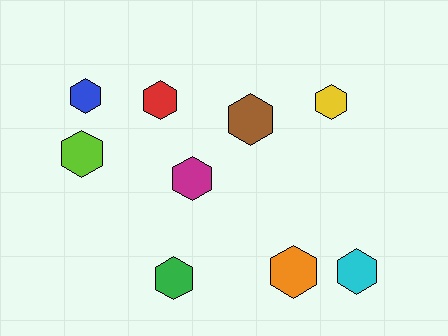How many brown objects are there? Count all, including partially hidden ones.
There is 1 brown object.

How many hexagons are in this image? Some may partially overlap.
There are 9 hexagons.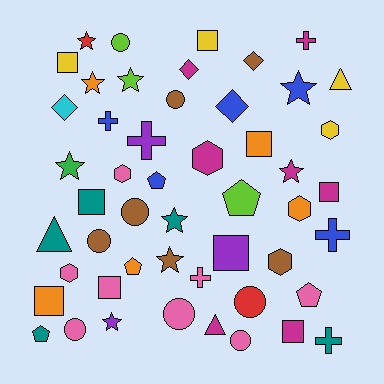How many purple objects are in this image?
There are 3 purple objects.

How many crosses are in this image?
There are 6 crosses.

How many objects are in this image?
There are 50 objects.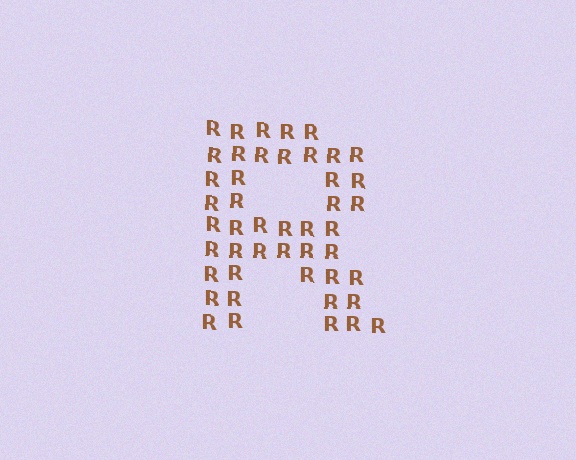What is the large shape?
The large shape is the letter R.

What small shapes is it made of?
It is made of small letter R's.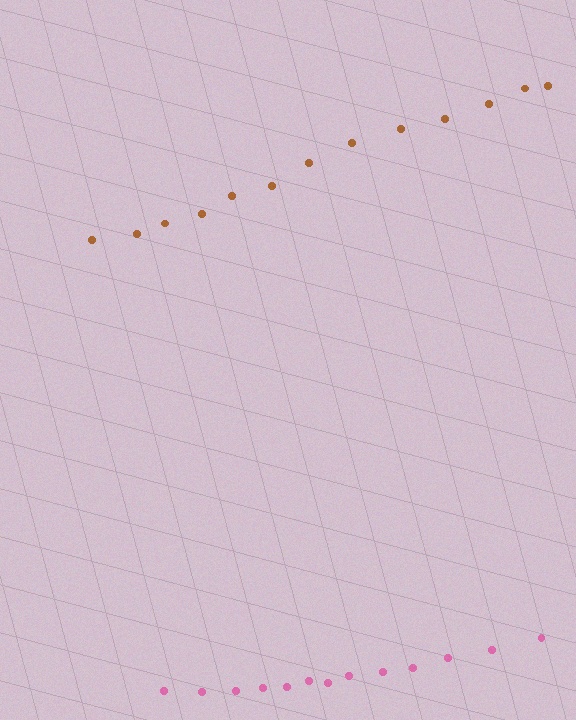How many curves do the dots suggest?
There are 2 distinct paths.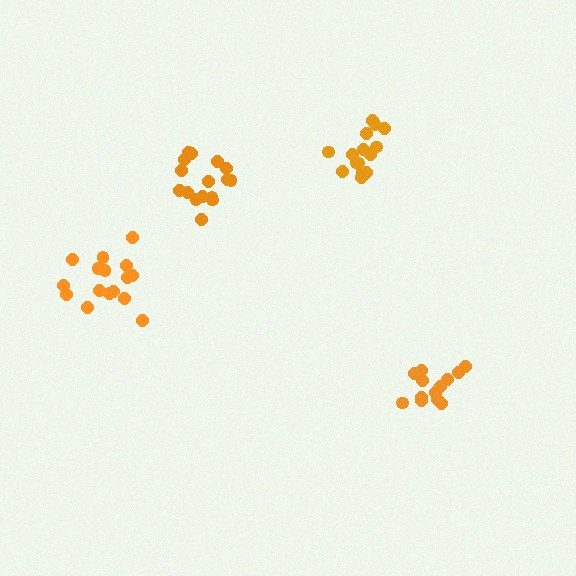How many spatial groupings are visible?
There are 4 spatial groupings.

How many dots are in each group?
Group 1: 16 dots, Group 2: 16 dots, Group 3: 13 dots, Group 4: 15 dots (60 total).